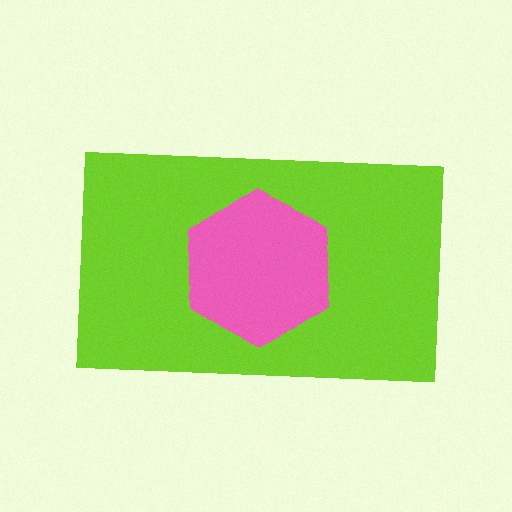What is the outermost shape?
The lime rectangle.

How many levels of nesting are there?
2.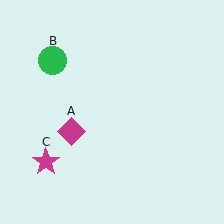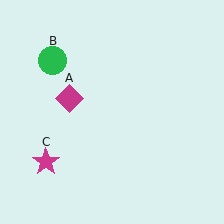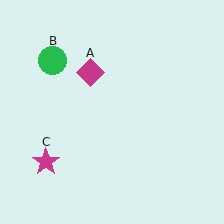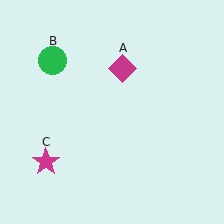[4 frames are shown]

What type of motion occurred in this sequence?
The magenta diamond (object A) rotated clockwise around the center of the scene.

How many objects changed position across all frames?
1 object changed position: magenta diamond (object A).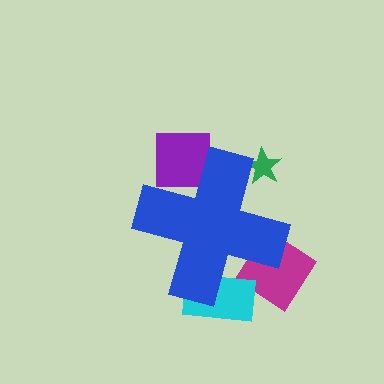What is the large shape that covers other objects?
A blue cross.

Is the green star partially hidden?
Yes, the green star is partially hidden behind the blue cross.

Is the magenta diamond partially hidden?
Yes, the magenta diamond is partially hidden behind the blue cross.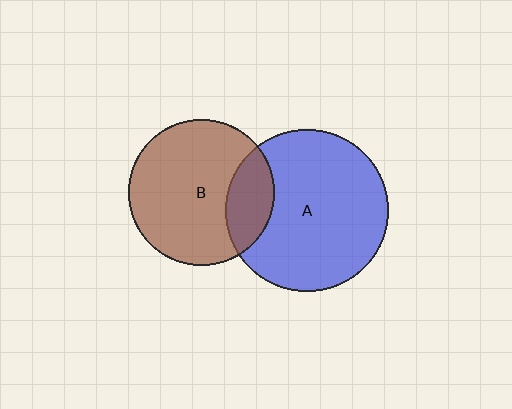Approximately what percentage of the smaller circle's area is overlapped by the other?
Approximately 20%.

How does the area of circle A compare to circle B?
Approximately 1.2 times.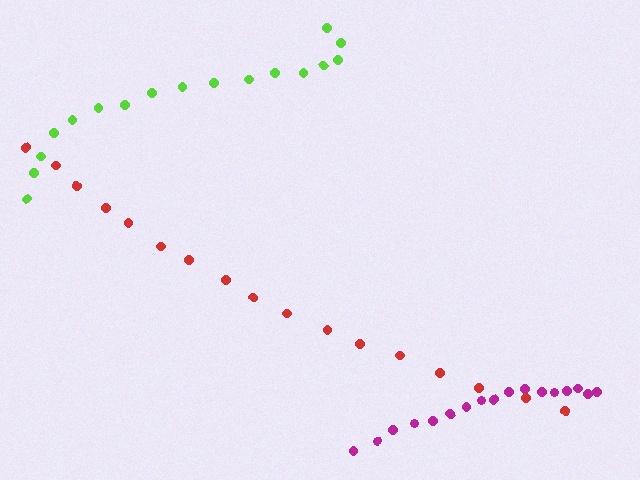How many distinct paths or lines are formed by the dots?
There are 3 distinct paths.